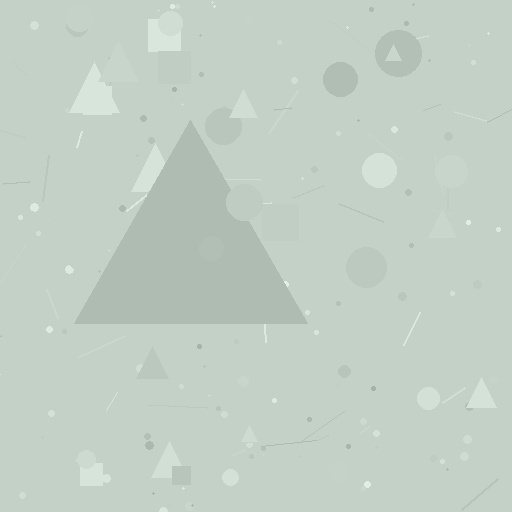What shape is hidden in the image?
A triangle is hidden in the image.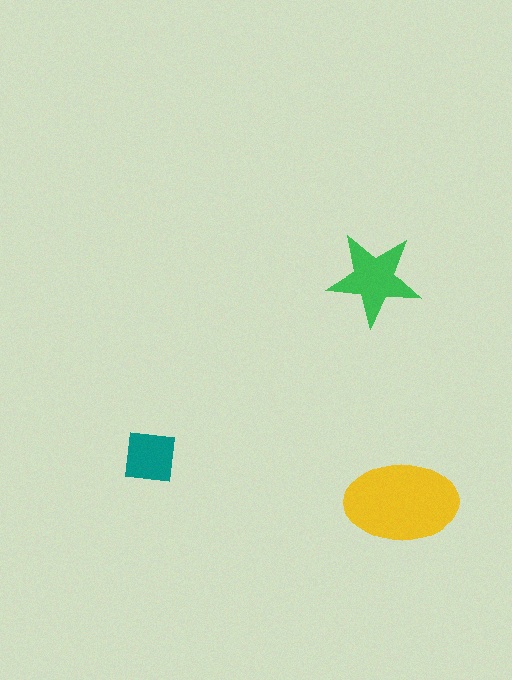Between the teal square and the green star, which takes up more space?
The green star.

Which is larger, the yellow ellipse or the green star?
The yellow ellipse.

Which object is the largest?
The yellow ellipse.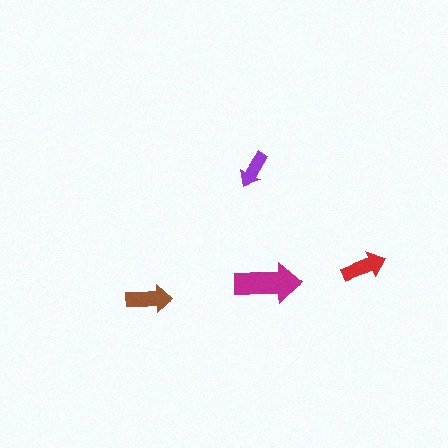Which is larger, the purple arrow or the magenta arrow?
The magenta one.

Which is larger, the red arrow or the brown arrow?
The brown one.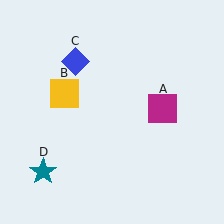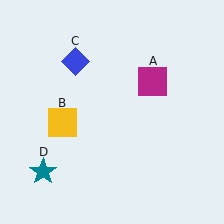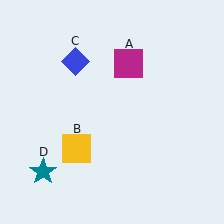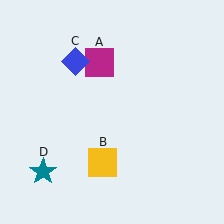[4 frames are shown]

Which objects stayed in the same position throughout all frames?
Blue diamond (object C) and teal star (object D) remained stationary.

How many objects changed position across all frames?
2 objects changed position: magenta square (object A), yellow square (object B).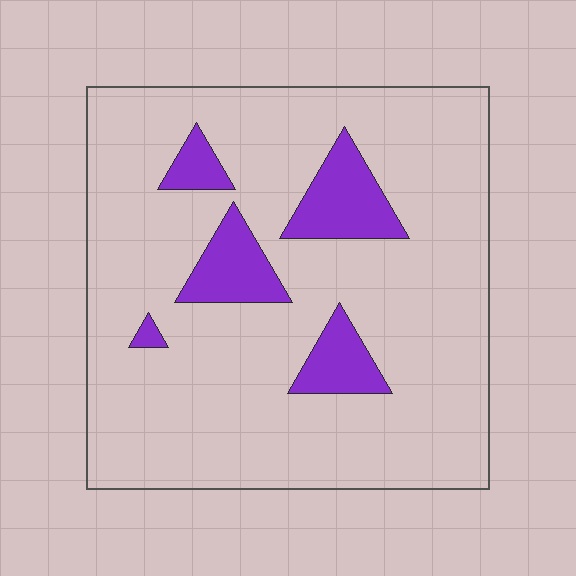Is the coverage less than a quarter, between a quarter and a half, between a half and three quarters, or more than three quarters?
Less than a quarter.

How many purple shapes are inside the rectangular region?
5.